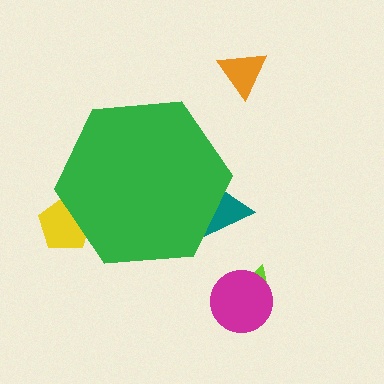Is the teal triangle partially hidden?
Yes, the teal triangle is partially hidden behind the green hexagon.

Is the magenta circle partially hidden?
No, the magenta circle is fully visible.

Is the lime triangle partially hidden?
No, the lime triangle is fully visible.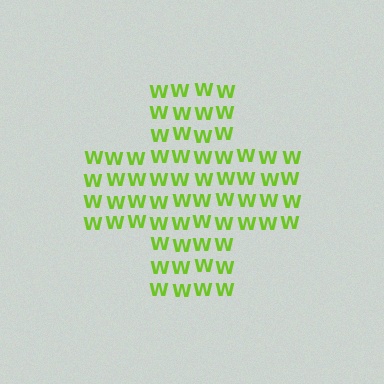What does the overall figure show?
The overall figure shows a cross.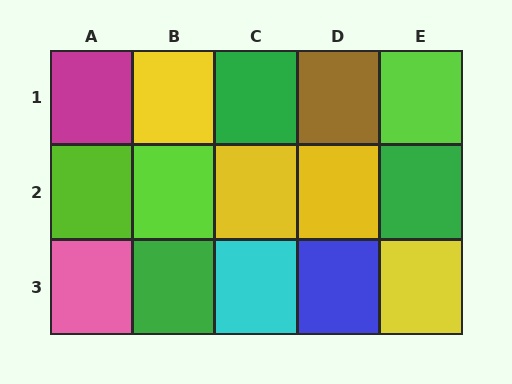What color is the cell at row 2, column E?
Green.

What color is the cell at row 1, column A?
Magenta.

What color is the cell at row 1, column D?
Brown.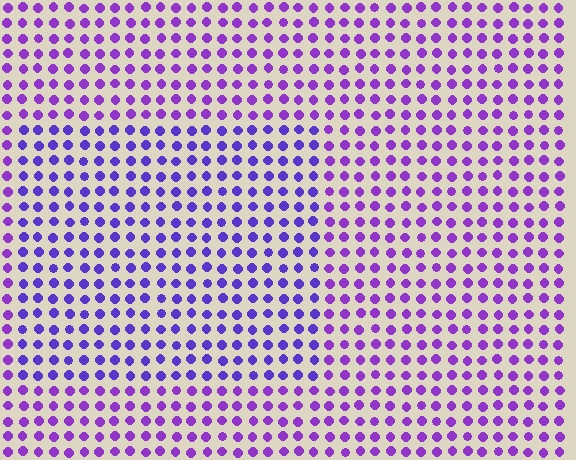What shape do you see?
I see a rectangle.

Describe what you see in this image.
The image is filled with small purple elements in a uniform arrangement. A rectangle-shaped region is visible where the elements are tinted to a slightly different hue, forming a subtle color boundary.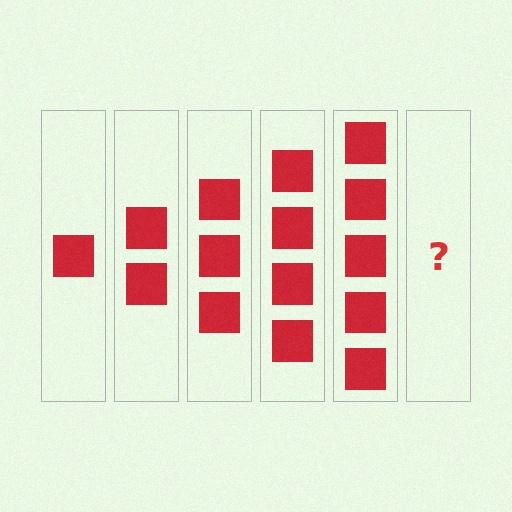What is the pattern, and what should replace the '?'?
The pattern is that each step adds one more square. The '?' should be 6 squares.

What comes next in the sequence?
The next element should be 6 squares.